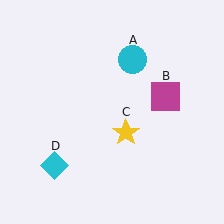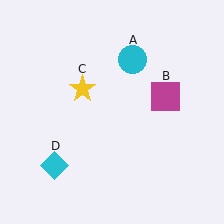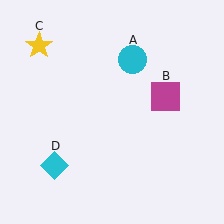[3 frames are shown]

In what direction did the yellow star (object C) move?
The yellow star (object C) moved up and to the left.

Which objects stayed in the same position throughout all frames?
Cyan circle (object A) and magenta square (object B) and cyan diamond (object D) remained stationary.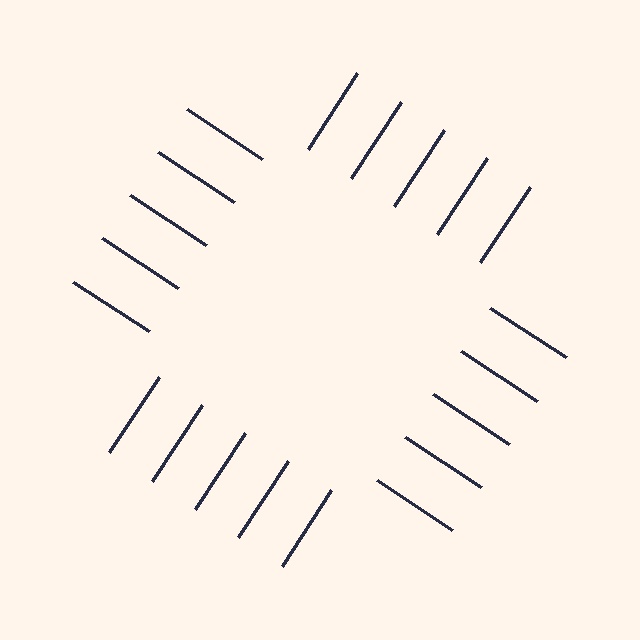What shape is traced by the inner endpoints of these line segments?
An illusory square — the line segments terminate on its edges but no continuous stroke is drawn.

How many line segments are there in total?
20 — 5 along each of the 4 edges.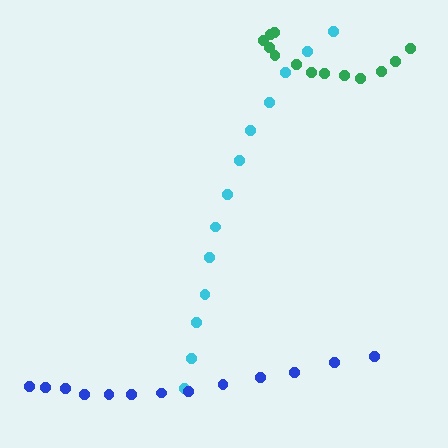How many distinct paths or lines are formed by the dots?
There are 3 distinct paths.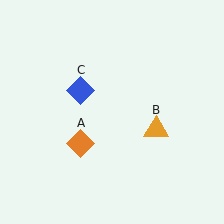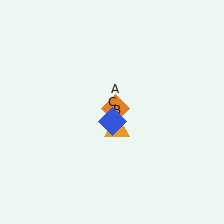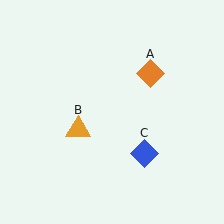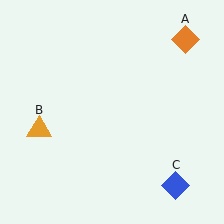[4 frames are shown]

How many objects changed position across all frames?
3 objects changed position: orange diamond (object A), orange triangle (object B), blue diamond (object C).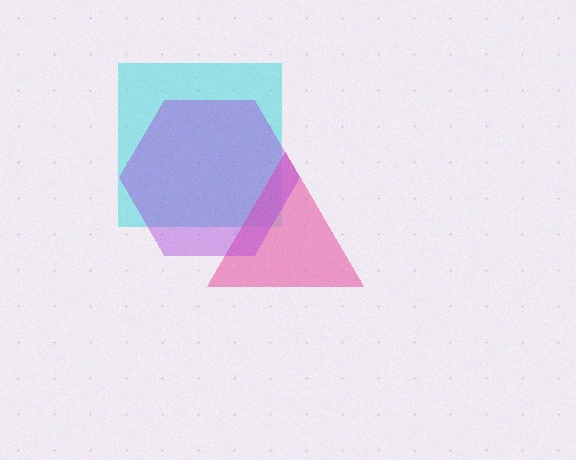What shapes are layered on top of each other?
The layered shapes are: a cyan square, a pink triangle, a purple hexagon.